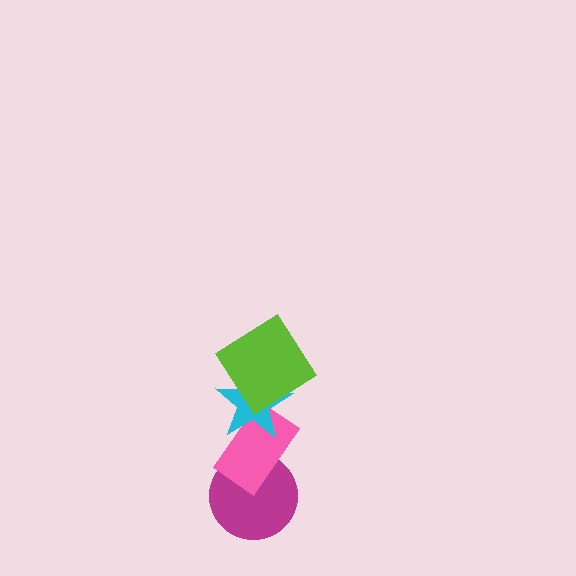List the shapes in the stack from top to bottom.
From top to bottom: the lime diamond, the cyan star, the pink rectangle, the magenta circle.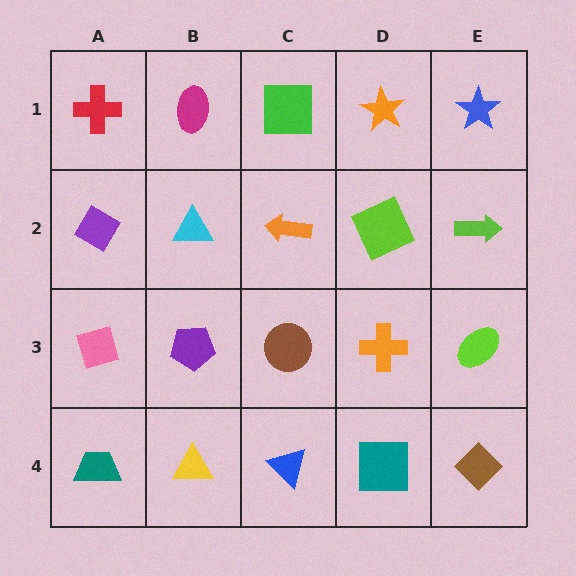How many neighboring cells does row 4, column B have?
3.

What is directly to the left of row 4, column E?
A teal square.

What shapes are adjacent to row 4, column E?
A lime ellipse (row 3, column E), a teal square (row 4, column D).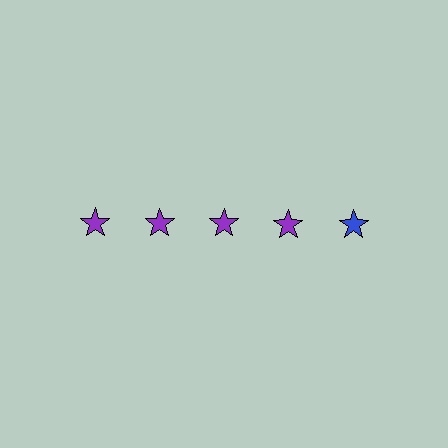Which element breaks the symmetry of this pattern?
The blue star in the top row, rightmost column breaks the symmetry. All other shapes are purple stars.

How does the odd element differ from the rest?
It has a different color: blue instead of purple.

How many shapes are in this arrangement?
There are 5 shapes arranged in a grid pattern.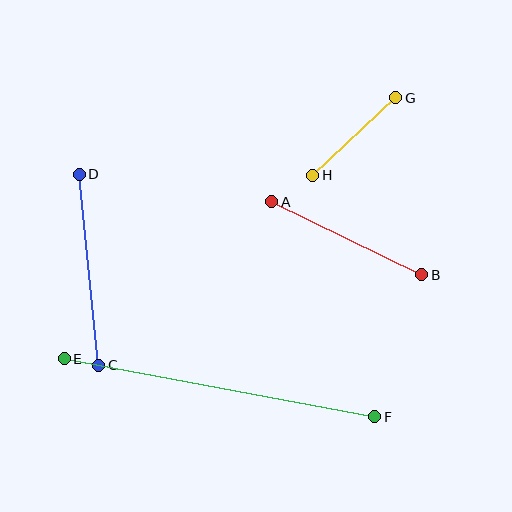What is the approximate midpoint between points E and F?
The midpoint is at approximately (219, 388) pixels.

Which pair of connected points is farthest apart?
Points E and F are farthest apart.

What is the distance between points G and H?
The distance is approximately 114 pixels.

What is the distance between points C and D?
The distance is approximately 192 pixels.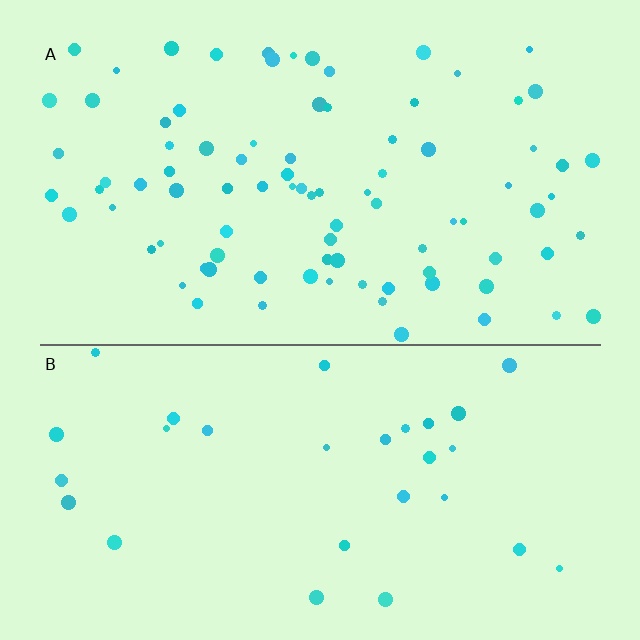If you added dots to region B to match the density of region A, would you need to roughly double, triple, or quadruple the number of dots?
Approximately triple.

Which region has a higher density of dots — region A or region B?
A (the top).